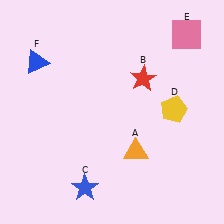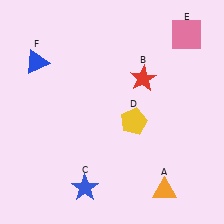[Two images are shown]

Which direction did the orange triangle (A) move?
The orange triangle (A) moved down.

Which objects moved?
The objects that moved are: the orange triangle (A), the yellow pentagon (D).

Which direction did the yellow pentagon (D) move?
The yellow pentagon (D) moved left.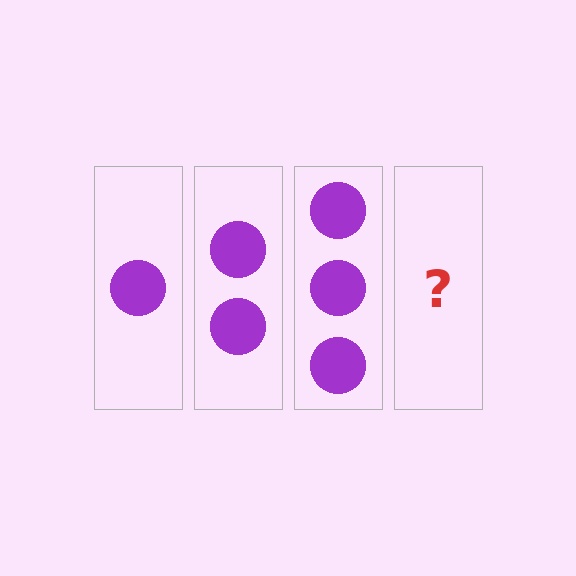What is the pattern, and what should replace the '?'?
The pattern is that each step adds one more circle. The '?' should be 4 circles.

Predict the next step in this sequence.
The next step is 4 circles.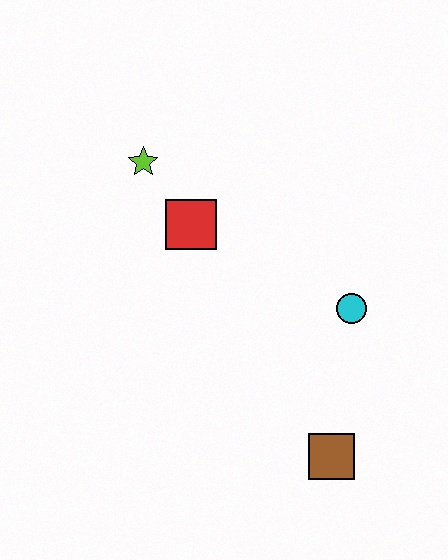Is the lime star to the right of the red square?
No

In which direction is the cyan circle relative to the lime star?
The cyan circle is to the right of the lime star.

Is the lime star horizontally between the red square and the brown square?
No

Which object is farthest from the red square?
The brown square is farthest from the red square.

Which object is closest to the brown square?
The cyan circle is closest to the brown square.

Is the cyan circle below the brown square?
No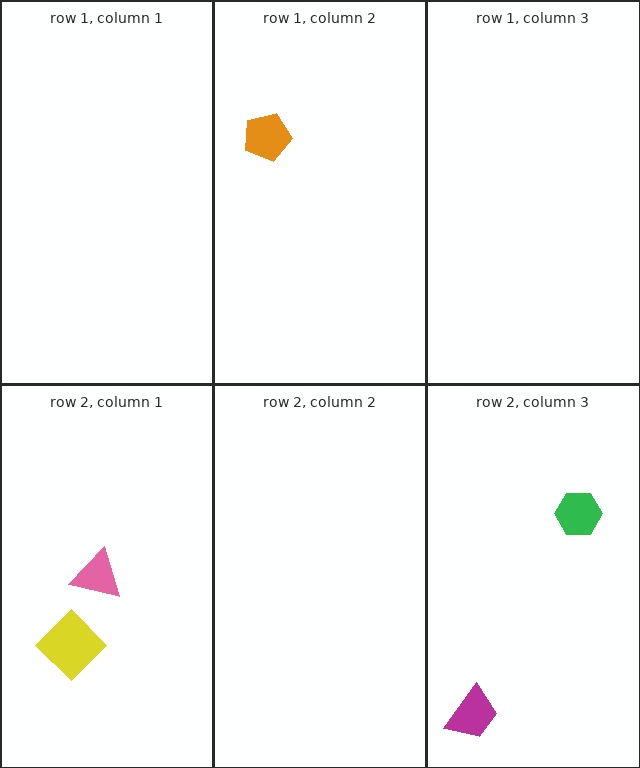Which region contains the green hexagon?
The row 2, column 3 region.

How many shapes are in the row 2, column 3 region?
2.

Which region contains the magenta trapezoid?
The row 2, column 3 region.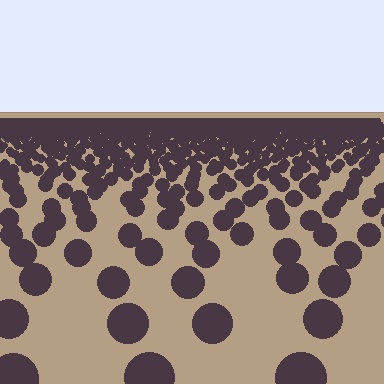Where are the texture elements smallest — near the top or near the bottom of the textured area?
Near the top.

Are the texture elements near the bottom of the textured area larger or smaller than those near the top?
Larger. Near the bottom, elements are closer to the viewer and appear at a bigger on-screen size.